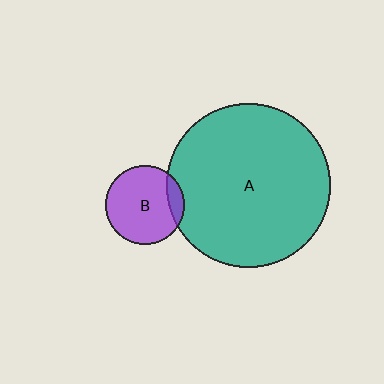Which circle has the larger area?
Circle A (teal).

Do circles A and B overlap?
Yes.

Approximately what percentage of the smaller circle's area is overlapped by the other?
Approximately 10%.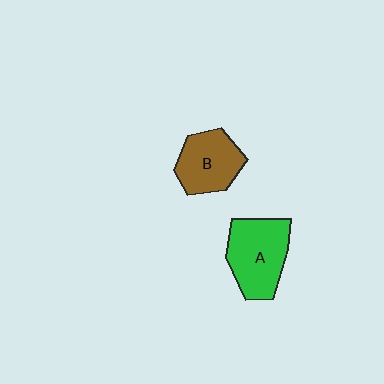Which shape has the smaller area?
Shape B (brown).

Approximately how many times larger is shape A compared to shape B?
Approximately 1.2 times.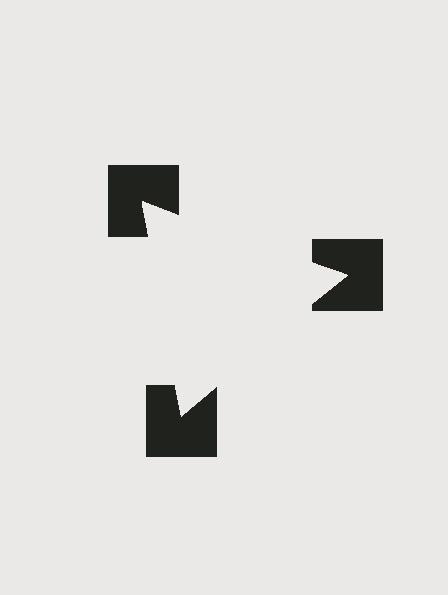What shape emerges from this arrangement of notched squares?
An illusory triangle — its edges are inferred from the aligned wedge cuts in the notched squares, not physically drawn.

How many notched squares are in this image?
There are 3 — one at each vertex of the illusory triangle.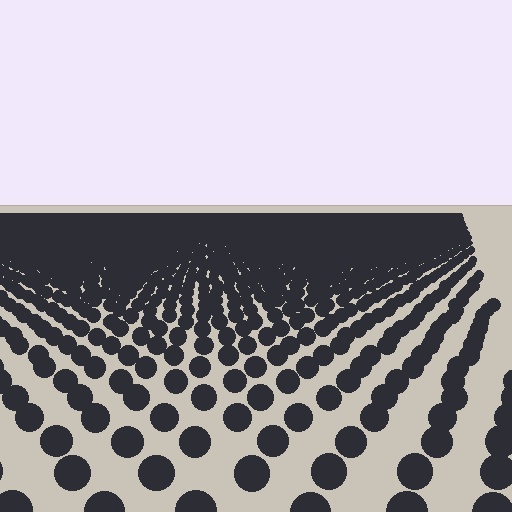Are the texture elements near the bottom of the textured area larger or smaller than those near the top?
Larger. Near the bottom, elements are closer to the viewer and appear at a bigger on-screen size.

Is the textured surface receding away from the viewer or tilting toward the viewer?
The surface is receding away from the viewer. Texture elements get smaller and denser toward the top.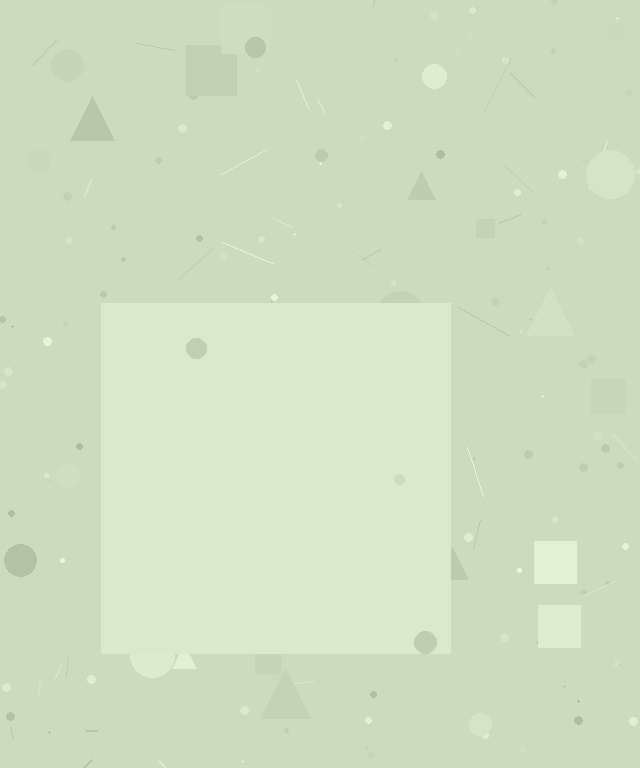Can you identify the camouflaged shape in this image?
The camouflaged shape is a square.